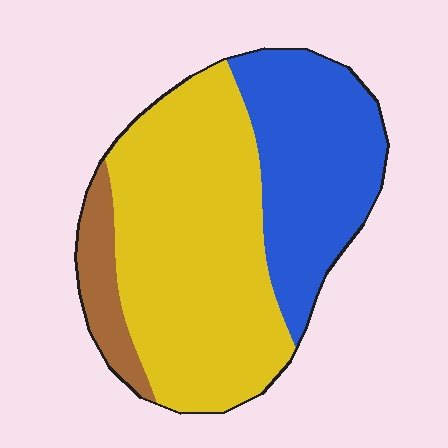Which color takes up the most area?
Yellow, at roughly 55%.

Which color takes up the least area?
Brown, at roughly 10%.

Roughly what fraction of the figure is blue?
Blue covers 34% of the figure.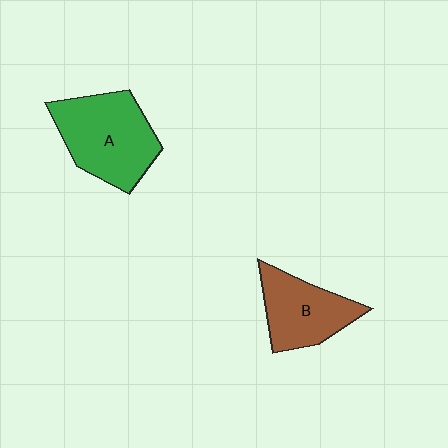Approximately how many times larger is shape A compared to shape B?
Approximately 1.3 times.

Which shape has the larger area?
Shape A (green).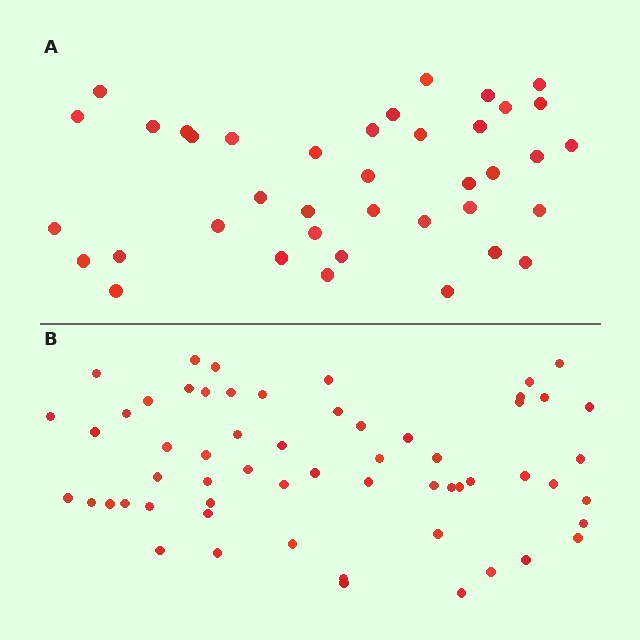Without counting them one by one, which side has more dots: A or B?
Region B (the bottom region) has more dots.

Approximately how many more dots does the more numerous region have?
Region B has approximately 20 more dots than region A.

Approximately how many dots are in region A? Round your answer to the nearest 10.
About 40 dots. (The exact count is 39, which rounds to 40.)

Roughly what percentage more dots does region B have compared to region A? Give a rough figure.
About 50% more.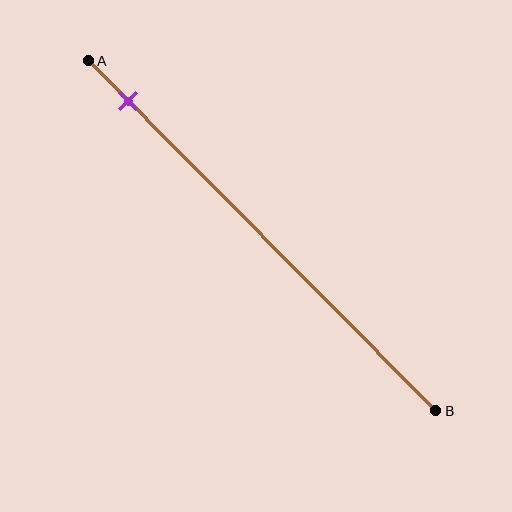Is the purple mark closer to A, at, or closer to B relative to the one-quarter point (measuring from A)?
The purple mark is closer to point A than the one-quarter point of segment AB.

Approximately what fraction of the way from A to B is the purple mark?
The purple mark is approximately 10% of the way from A to B.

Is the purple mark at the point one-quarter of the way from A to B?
No, the mark is at about 10% from A, not at the 25% one-quarter point.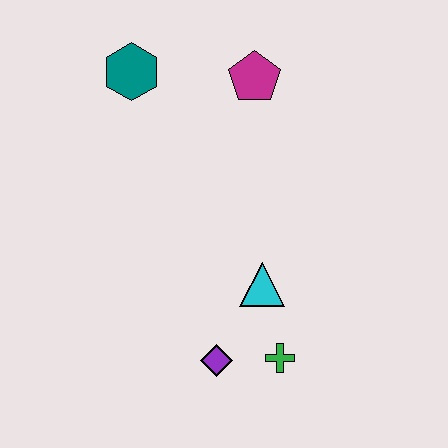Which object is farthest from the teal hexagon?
The green cross is farthest from the teal hexagon.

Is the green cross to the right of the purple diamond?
Yes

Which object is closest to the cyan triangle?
The green cross is closest to the cyan triangle.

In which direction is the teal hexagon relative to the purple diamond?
The teal hexagon is above the purple diamond.